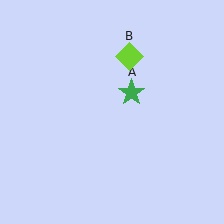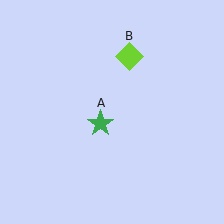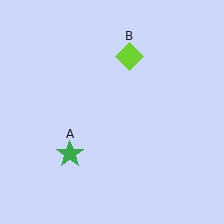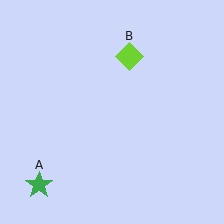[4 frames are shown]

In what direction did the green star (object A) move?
The green star (object A) moved down and to the left.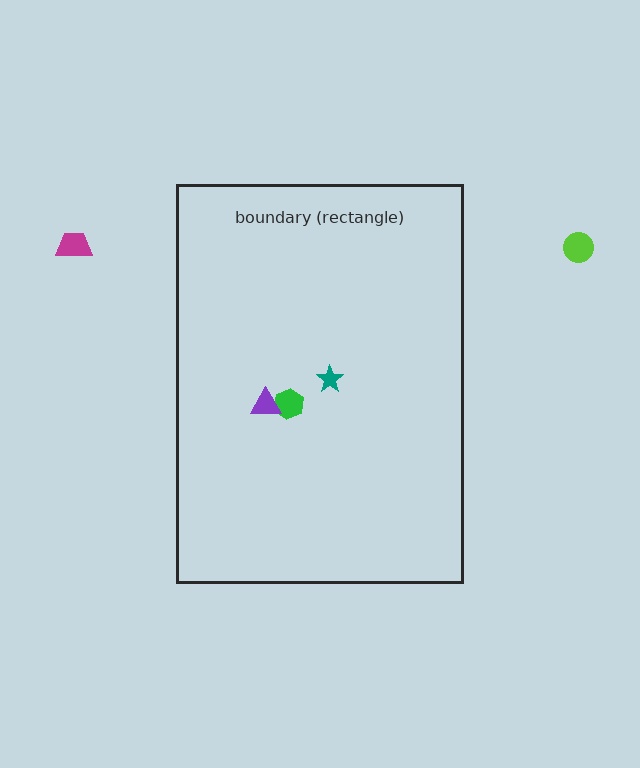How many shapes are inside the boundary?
3 inside, 2 outside.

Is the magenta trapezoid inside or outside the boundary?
Outside.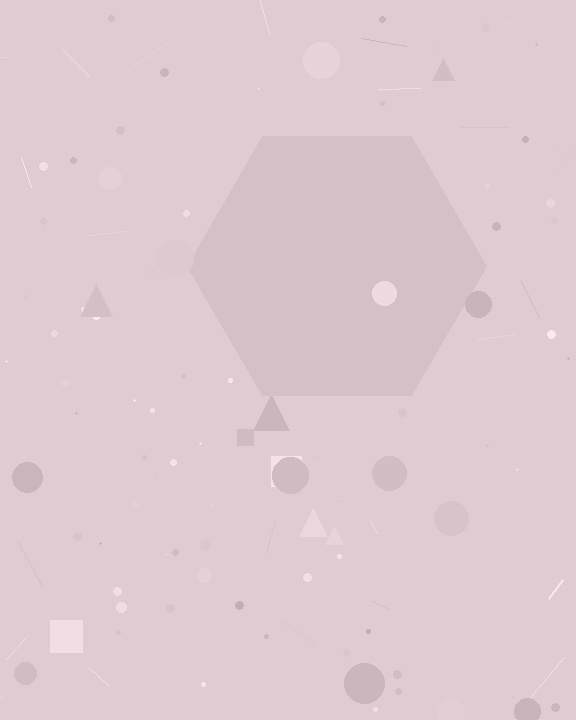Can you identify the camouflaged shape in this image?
The camouflaged shape is a hexagon.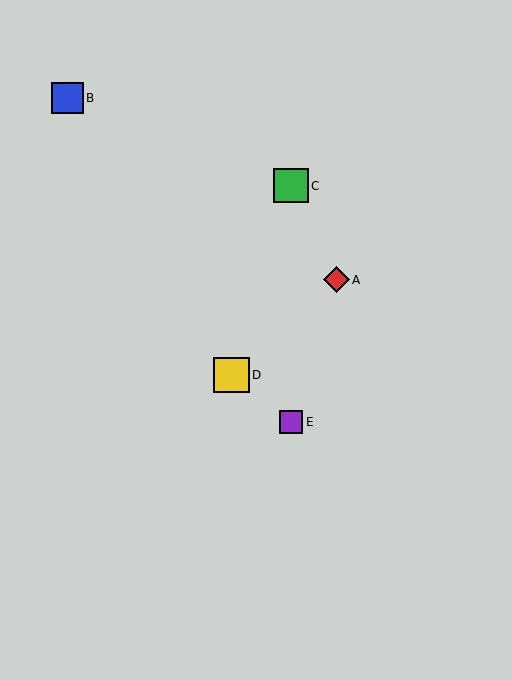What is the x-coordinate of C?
Object C is at x≈291.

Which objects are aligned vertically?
Objects C, E are aligned vertically.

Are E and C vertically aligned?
Yes, both are at x≈291.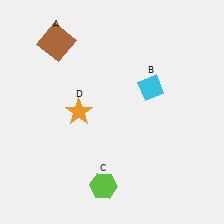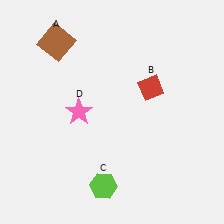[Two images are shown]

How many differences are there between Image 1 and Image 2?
There are 2 differences between the two images.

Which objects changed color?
B changed from cyan to red. D changed from orange to pink.